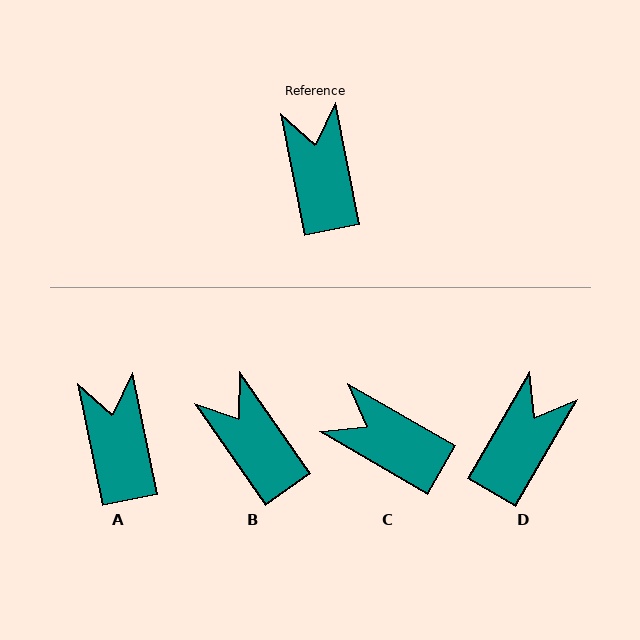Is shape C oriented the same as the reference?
No, it is off by about 48 degrees.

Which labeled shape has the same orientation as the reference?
A.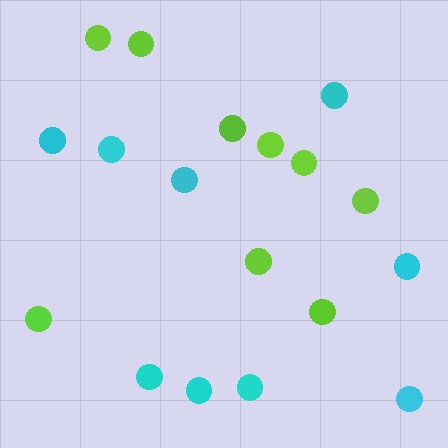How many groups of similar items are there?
There are 2 groups: one group of lime circles (9) and one group of cyan circles (9).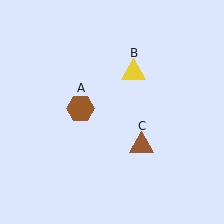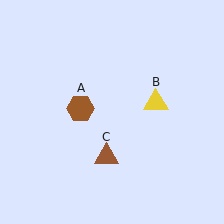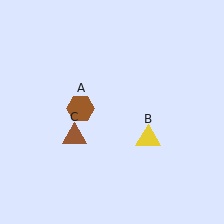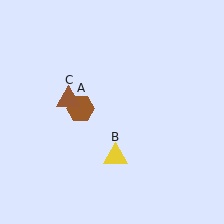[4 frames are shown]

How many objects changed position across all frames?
2 objects changed position: yellow triangle (object B), brown triangle (object C).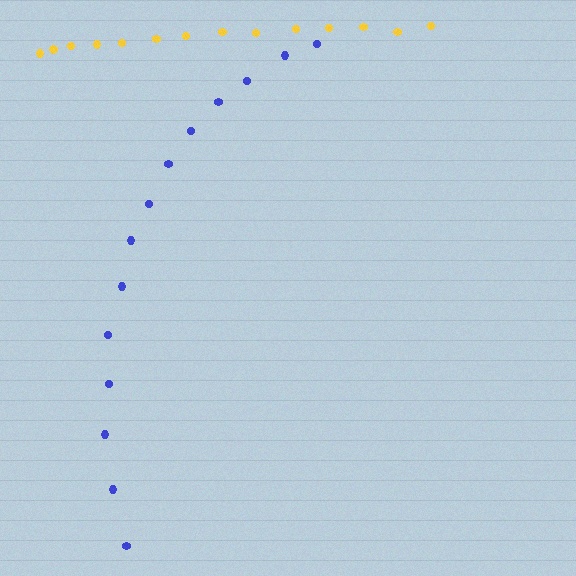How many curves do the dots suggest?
There are 2 distinct paths.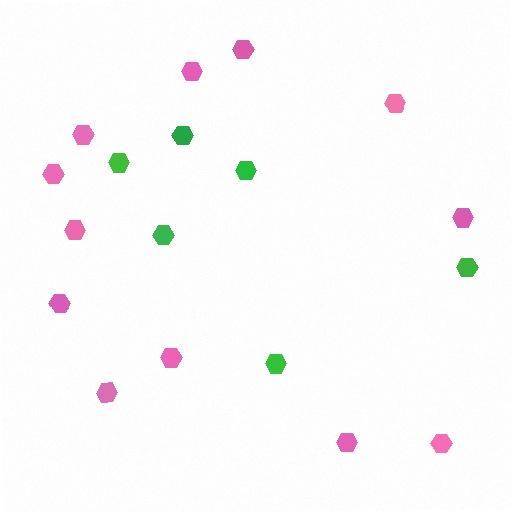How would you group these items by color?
There are 2 groups: one group of pink hexagons (12) and one group of green hexagons (6).